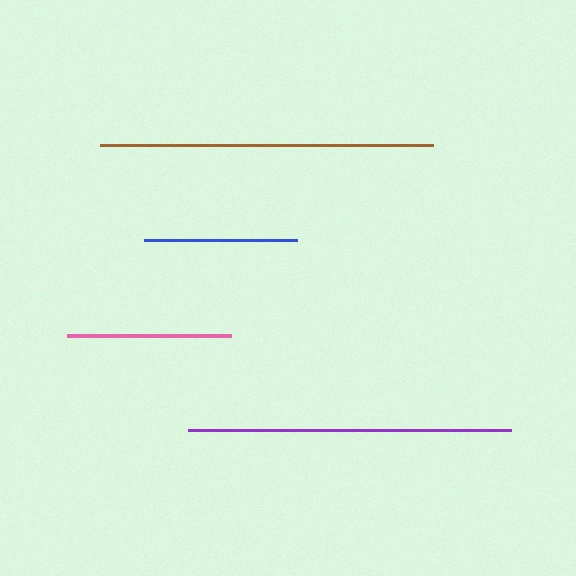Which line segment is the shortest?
The blue line is the shortest at approximately 153 pixels.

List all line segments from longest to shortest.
From longest to shortest: brown, purple, pink, blue.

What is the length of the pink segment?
The pink segment is approximately 165 pixels long.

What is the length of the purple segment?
The purple segment is approximately 323 pixels long.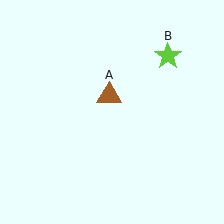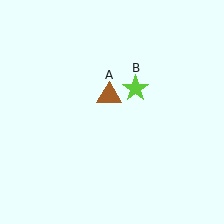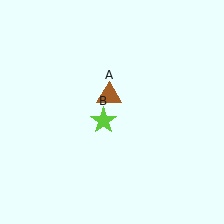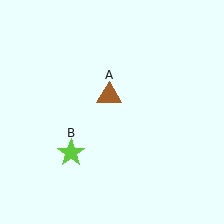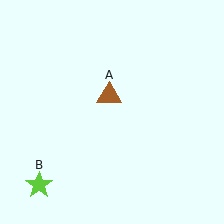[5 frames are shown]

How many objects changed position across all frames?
1 object changed position: lime star (object B).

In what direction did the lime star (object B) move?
The lime star (object B) moved down and to the left.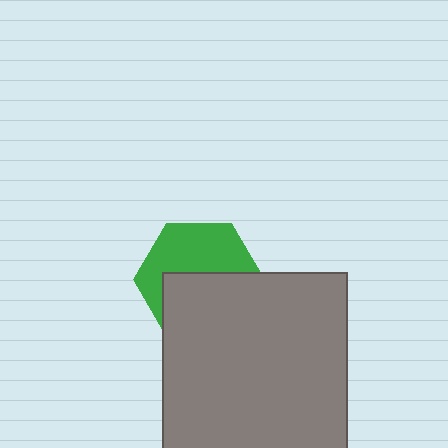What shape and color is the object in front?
The object in front is a gray square.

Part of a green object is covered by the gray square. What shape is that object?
It is a hexagon.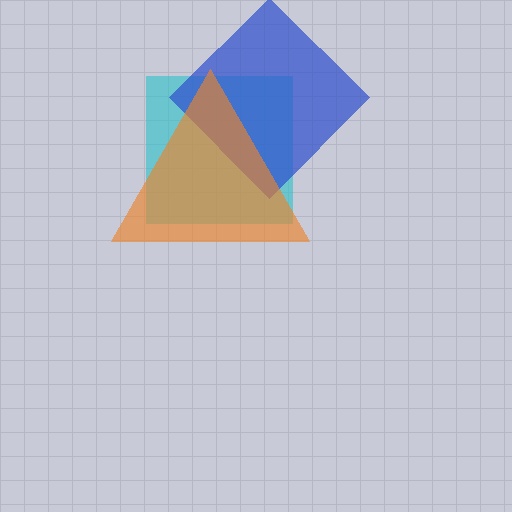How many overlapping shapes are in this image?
There are 3 overlapping shapes in the image.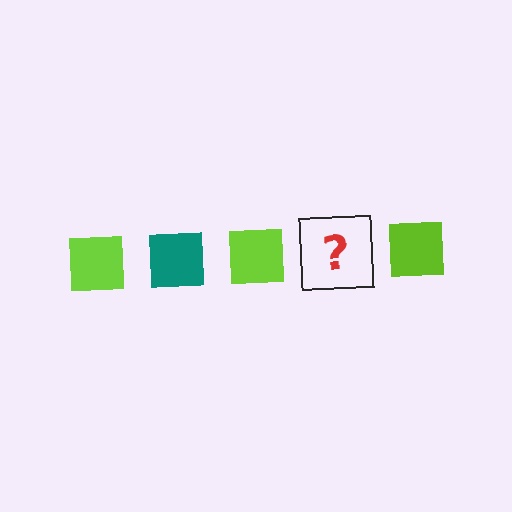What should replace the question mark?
The question mark should be replaced with a teal square.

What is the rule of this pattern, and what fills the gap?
The rule is that the pattern cycles through lime, teal squares. The gap should be filled with a teal square.